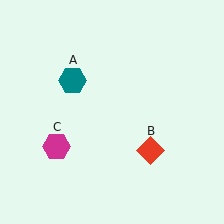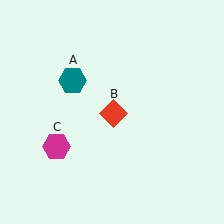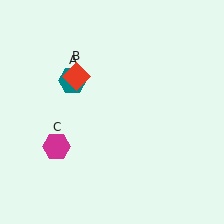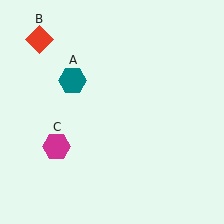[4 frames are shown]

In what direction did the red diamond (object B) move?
The red diamond (object B) moved up and to the left.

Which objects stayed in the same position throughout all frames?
Teal hexagon (object A) and magenta hexagon (object C) remained stationary.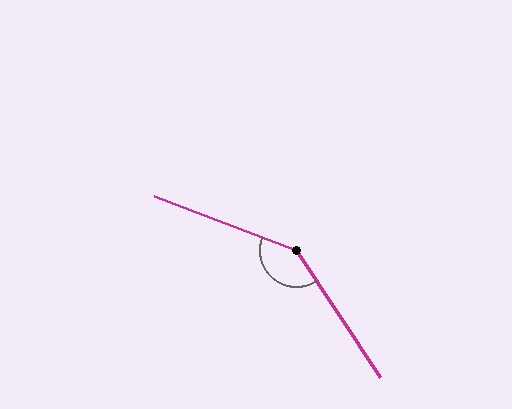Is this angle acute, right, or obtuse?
It is obtuse.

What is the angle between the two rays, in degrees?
Approximately 144 degrees.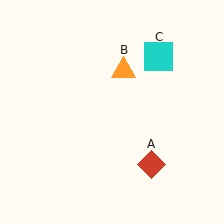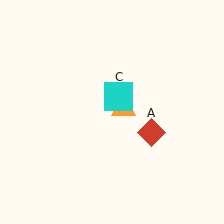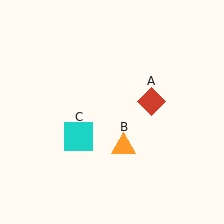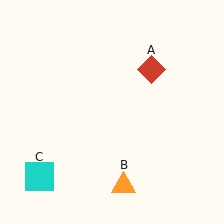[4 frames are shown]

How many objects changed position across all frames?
3 objects changed position: red diamond (object A), orange triangle (object B), cyan square (object C).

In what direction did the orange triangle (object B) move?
The orange triangle (object B) moved down.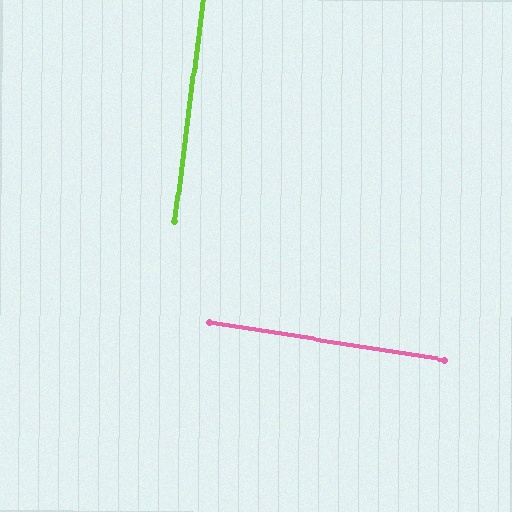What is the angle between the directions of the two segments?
Approximately 88 degrees.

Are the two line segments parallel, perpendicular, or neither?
Perpendicular — they meet at approximately 88°.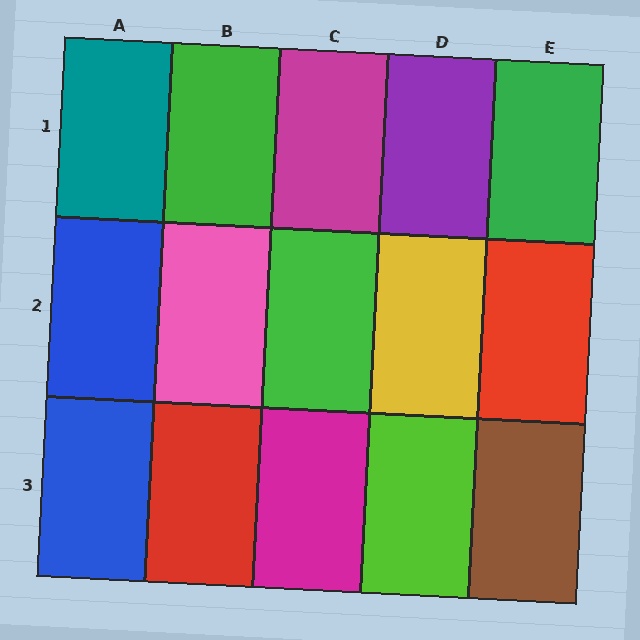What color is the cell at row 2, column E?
Red.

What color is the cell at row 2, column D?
Yellow.